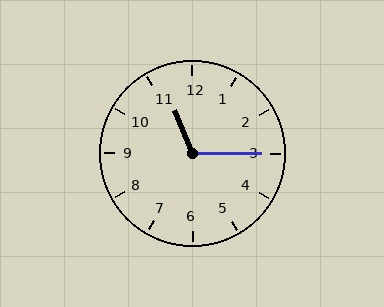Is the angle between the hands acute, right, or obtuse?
It is obtuse.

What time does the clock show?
11:15.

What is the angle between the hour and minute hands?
Approximately 112 degrees.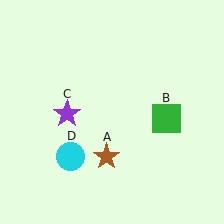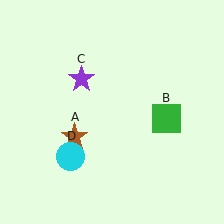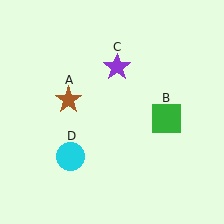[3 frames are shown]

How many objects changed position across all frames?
2 objects changed position: brown star (object A), purple star (object C).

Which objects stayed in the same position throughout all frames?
Green square (object B) and cyan circle (object D) remained stationary.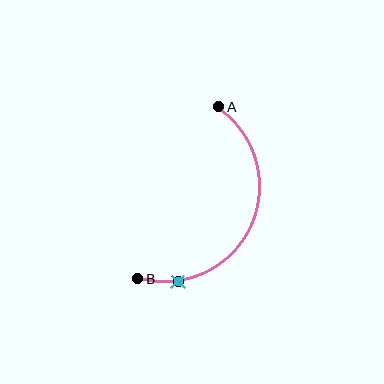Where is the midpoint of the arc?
The arc midpoint is the point on the curve farthest from the straight line joining A and B. It sits to the right of that line.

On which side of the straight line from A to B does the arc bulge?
The arc bulges to the right of the straight line connecting A and B.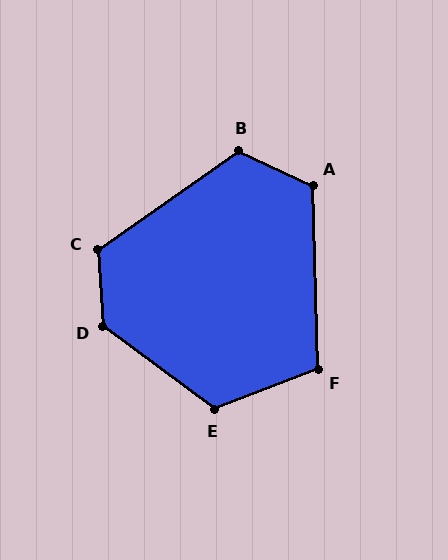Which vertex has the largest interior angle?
D, at approximately 130 degrees.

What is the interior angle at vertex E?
Approximately 122 degrees (obtuse).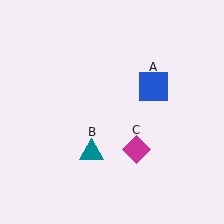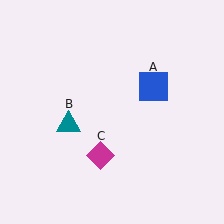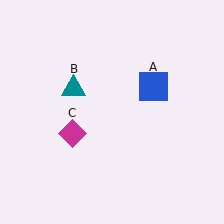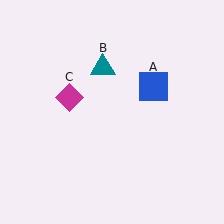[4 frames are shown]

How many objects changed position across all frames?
2 objects changed position: teal triangle (object B), magenta diamond (object C).